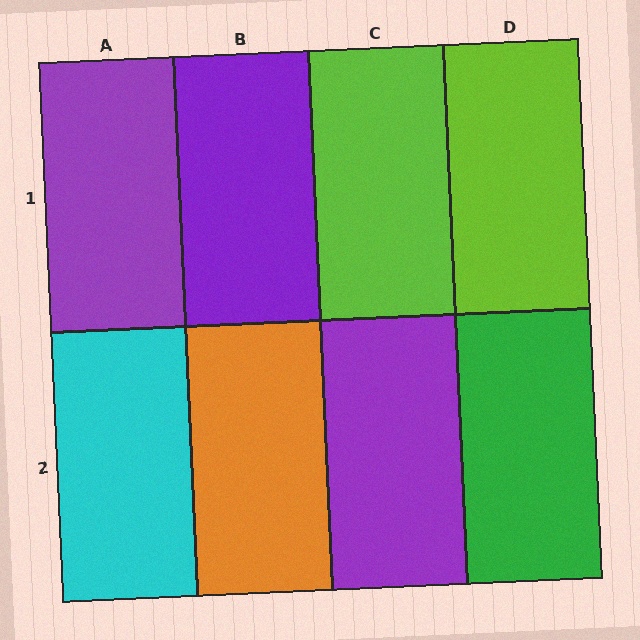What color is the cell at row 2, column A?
Cyan.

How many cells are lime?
2 cells are lime.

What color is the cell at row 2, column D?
Green.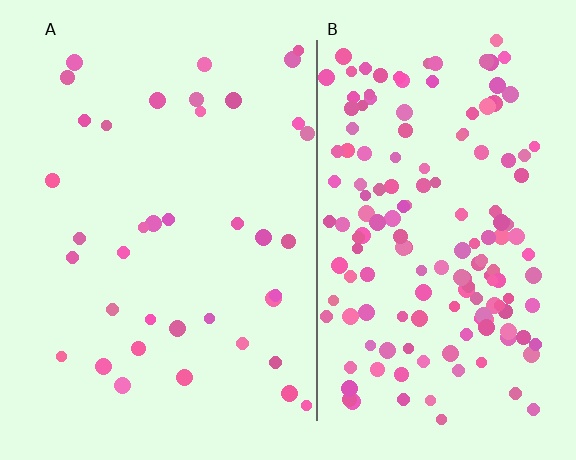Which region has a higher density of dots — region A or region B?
B (the right).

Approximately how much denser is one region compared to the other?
Approximately 4.3× — region B over region A.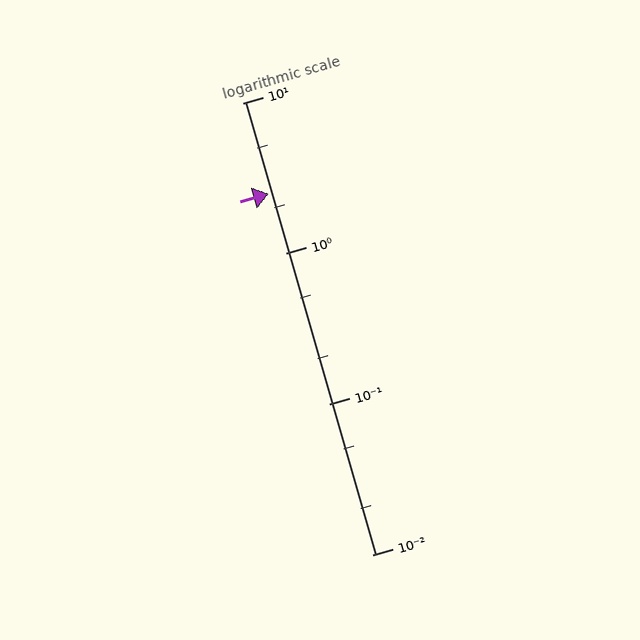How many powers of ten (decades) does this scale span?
The scale spans 3 decades, from 0.01 to 10.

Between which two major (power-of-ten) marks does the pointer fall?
The pointer is between 1 and 10.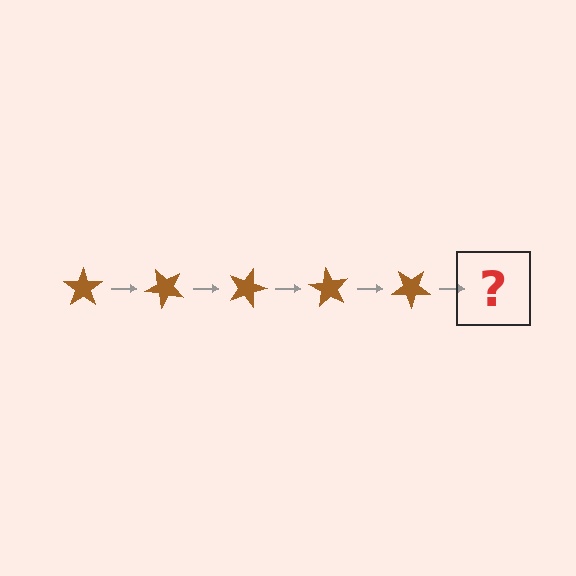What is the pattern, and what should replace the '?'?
The pattern is that the star rotates 45 degrees each step. The '?' should be a brown star rotated 225 degrees.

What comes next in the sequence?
The next element should be a brown star rotated 225 degrees.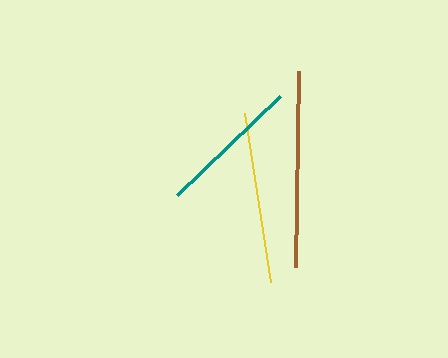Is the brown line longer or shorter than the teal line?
The brown line is longer than the teal line.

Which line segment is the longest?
The brown line is the longest at approximately 195 pixels.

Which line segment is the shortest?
The teal line is the shortest at approximately 143 pixels.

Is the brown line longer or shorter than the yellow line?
The brown line is longer than the yellow line.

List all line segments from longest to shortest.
From longest to shortest: brown, yellow, teal.